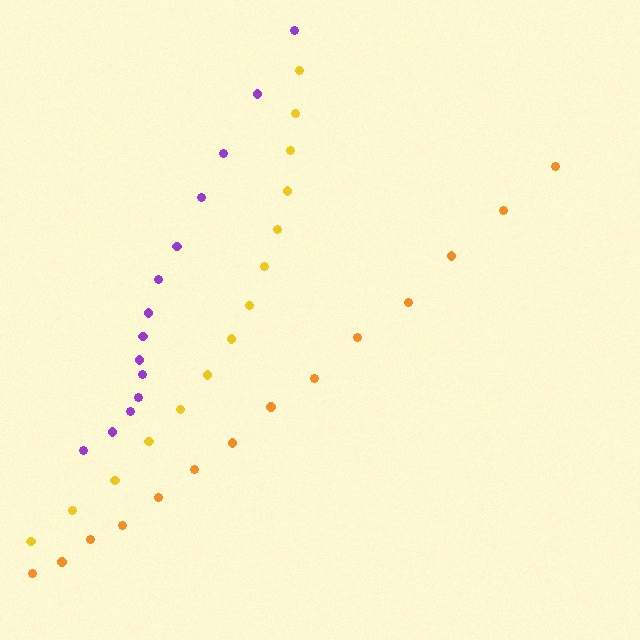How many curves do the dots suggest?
There are 3 distinct paths.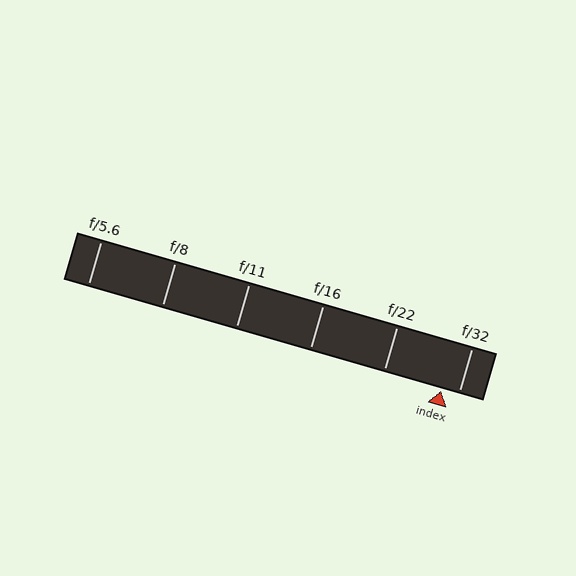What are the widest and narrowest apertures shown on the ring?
The widest aperture shown is f/5.6 and the narrowest is f/32.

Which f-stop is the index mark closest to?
The index mark is closest to f/32.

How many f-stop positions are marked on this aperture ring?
There are 6 f-stop positions marked.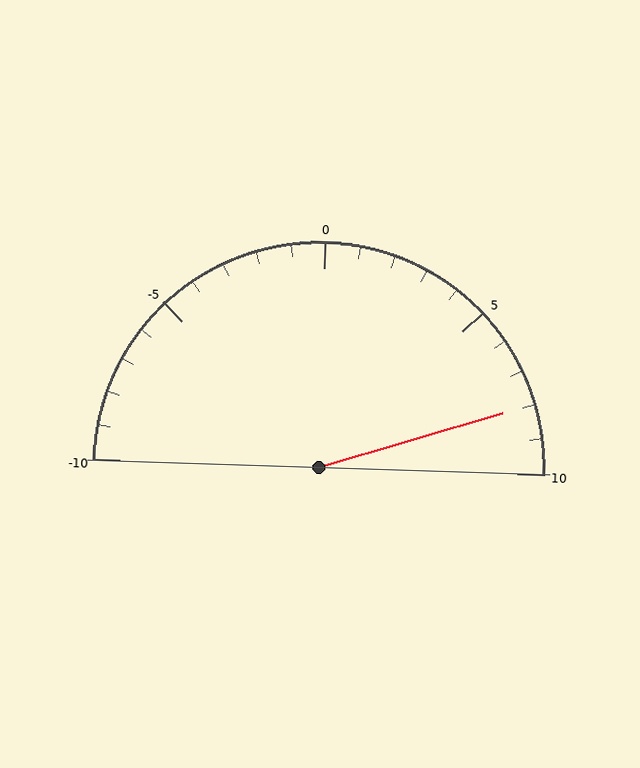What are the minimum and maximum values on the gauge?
The gauge ranges from -10 to 10.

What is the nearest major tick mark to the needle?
The nearest major tick mark is 10.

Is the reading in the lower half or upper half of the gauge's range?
The reading is in the upper half of the range (-10 to 10).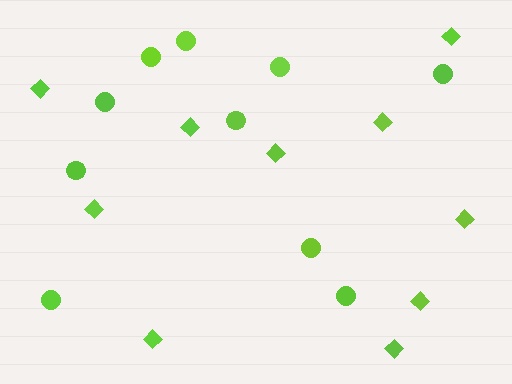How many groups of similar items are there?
There are 2 groups: one group of circles (10) and one group of diamonds (10).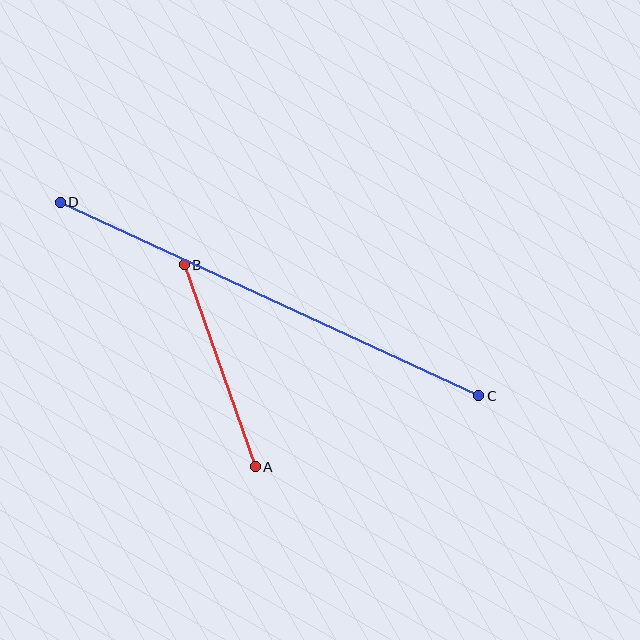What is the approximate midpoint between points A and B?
The midpoint is at approximately (220, 366) pixels.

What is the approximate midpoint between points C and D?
The midpoint is at approximately (269, 299) pixels.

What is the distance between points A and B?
The distance is approximately 214 pixels.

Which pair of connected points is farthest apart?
Points C and D are farthest apart.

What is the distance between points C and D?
The distance is approximately 461 pixels.